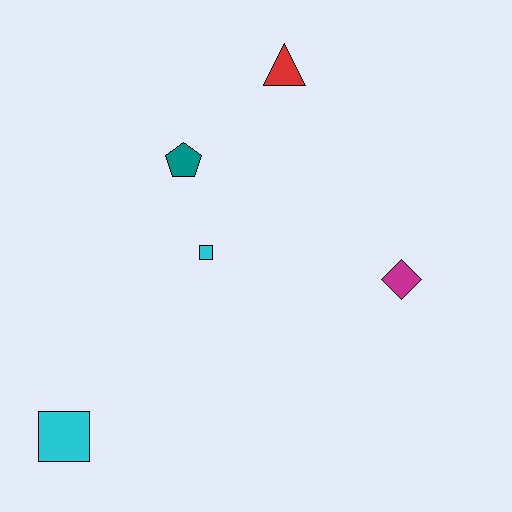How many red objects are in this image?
There is 1 red object.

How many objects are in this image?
There are 5 objects.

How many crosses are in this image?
There are no crosses.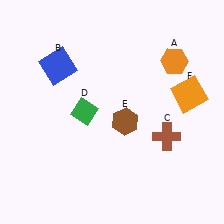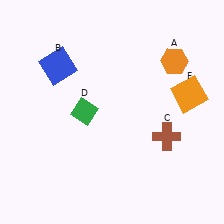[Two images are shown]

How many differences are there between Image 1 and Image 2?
There is 1 difference between the two images.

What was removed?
The brown hexagon (E) was removed in Image 2.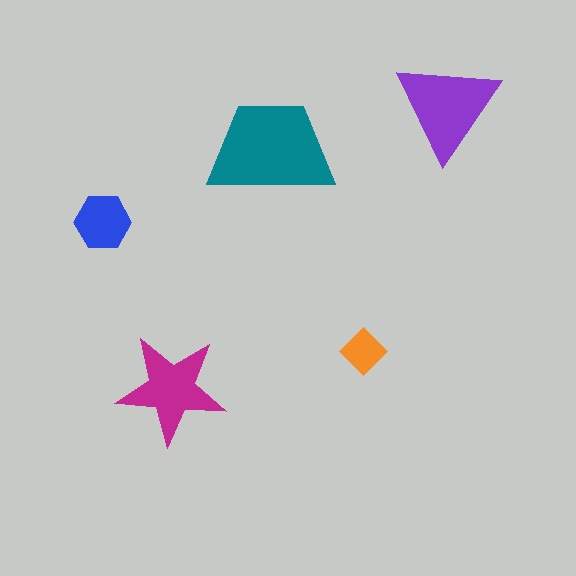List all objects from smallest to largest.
The orange diamond, the blue hexagon, the magenta star, the purple triangle, the teal trapezoid.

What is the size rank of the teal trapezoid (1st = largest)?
1st.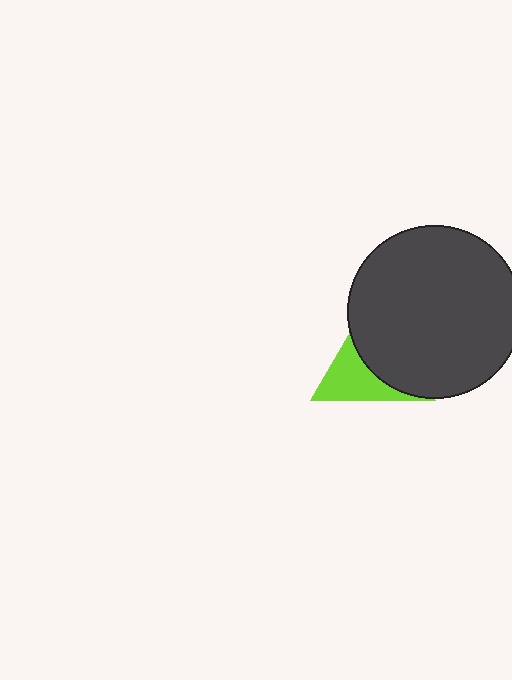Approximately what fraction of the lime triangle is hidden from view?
Roughly 56% of the lime triangle is hidden behind the dark gray circle.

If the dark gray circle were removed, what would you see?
You would see the complete lime triangle.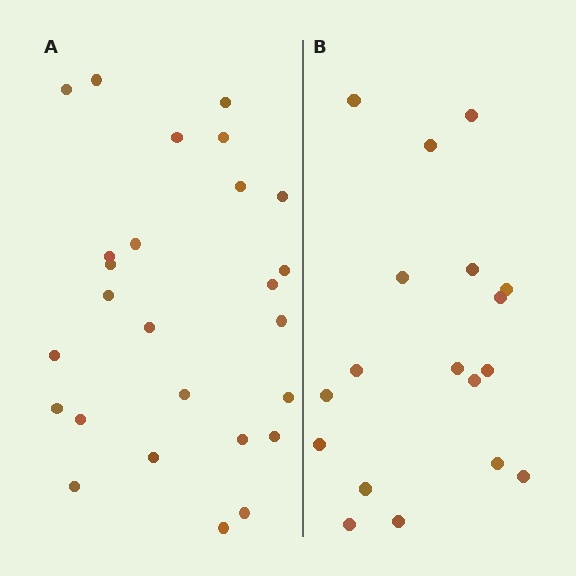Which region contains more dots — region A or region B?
Region A (the left region) has more dots.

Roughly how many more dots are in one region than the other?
Region A has roughly 8 or so more dots than region B.